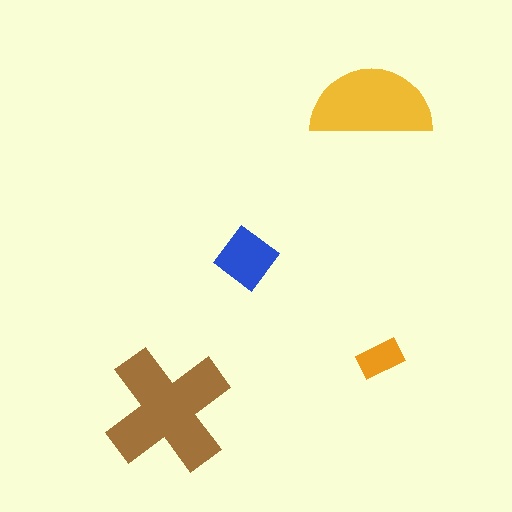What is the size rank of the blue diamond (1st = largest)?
3rd.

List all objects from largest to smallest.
The brown cross, the yellow semicircle, the blue diamond, the orange rectangle.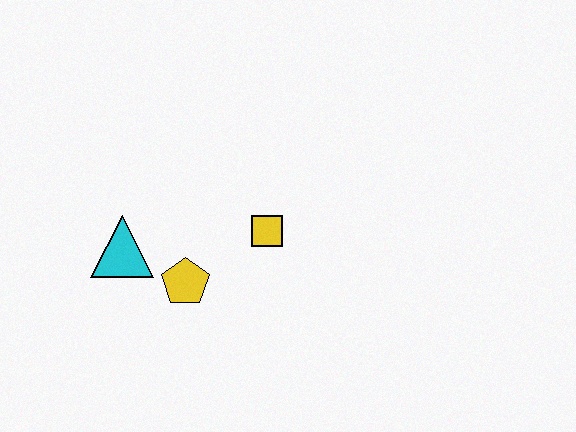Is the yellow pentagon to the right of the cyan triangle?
Yes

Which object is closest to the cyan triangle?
The yellow pentagon is closest to the cyan triangle.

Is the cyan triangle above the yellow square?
No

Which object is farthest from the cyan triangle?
The yellow square is farthest from the cyan triangle.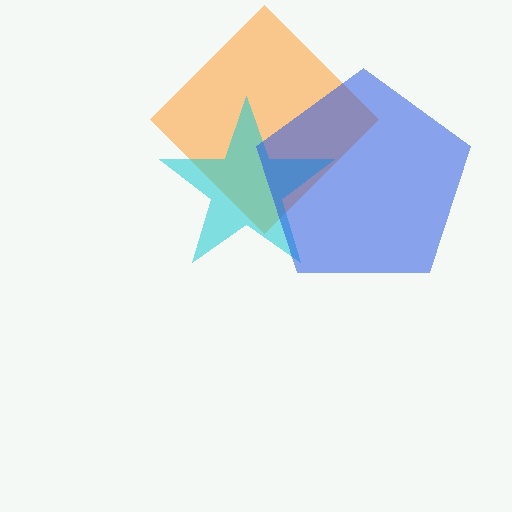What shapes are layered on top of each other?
The layered shapes are: an orange diamond, a cyan star, a blue pentagon.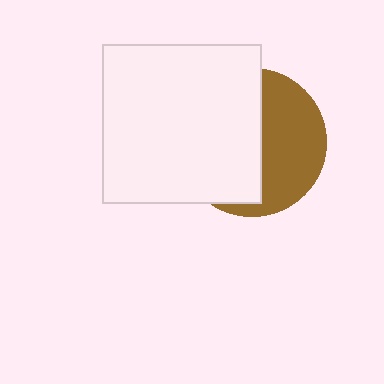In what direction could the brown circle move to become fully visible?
The brown circle could move right. That would shift it out from behind the white square entirely.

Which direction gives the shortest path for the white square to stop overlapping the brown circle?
Moving left gives the shortest separation.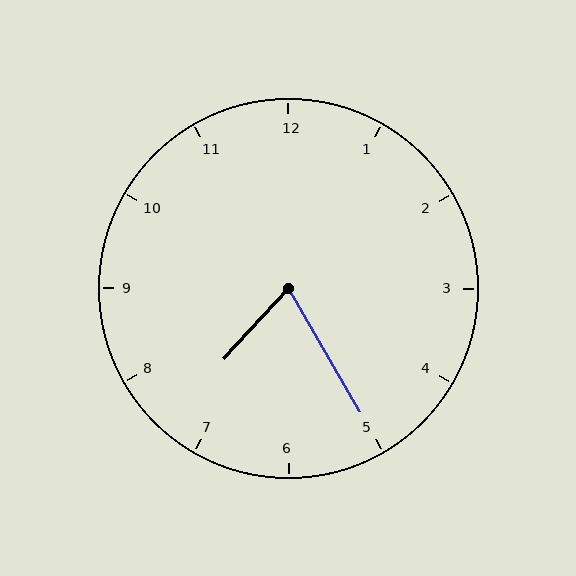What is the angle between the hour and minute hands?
Approximately 72 degrees.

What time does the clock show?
7:25.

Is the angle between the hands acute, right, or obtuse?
It is acute.